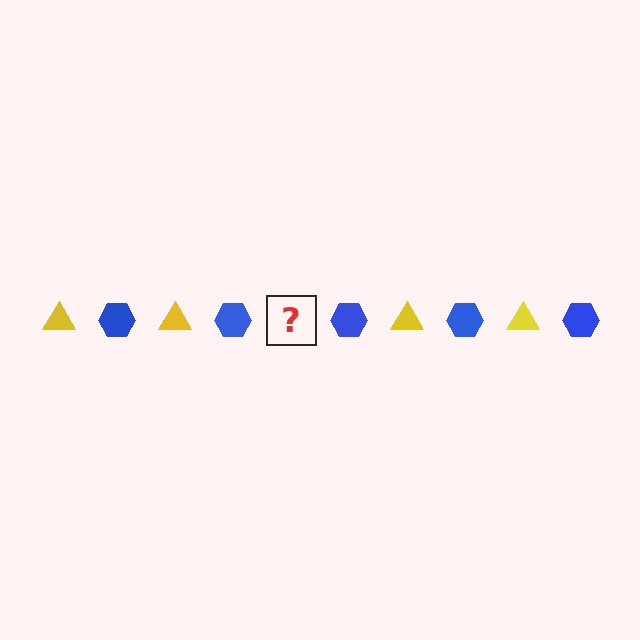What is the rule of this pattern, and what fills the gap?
The rule is that the pattern alternates between yellow triangle and blue hexagon. The gap should be filled with a yellow triangle.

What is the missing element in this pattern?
The missing element is a yellow triangle.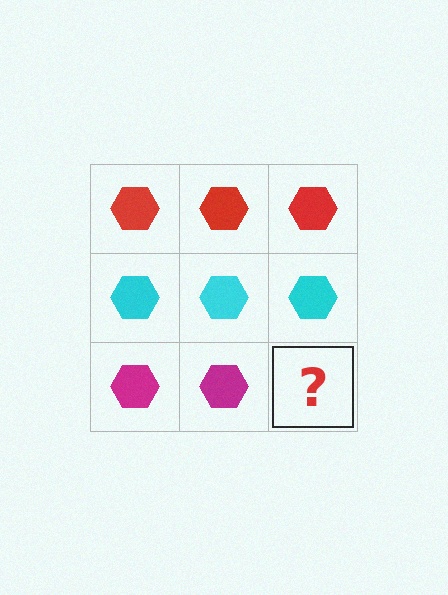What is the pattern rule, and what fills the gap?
The rule is that each row has a consistent color. The gap should be filled with a magenta hexagon.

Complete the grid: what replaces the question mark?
The question mark should be replaced with a magenta hexagon.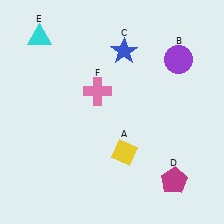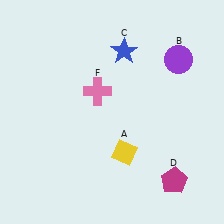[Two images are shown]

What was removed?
The cyan triangle (E) was removed in Image 2.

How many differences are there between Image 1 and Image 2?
There is 1 difference between the two images.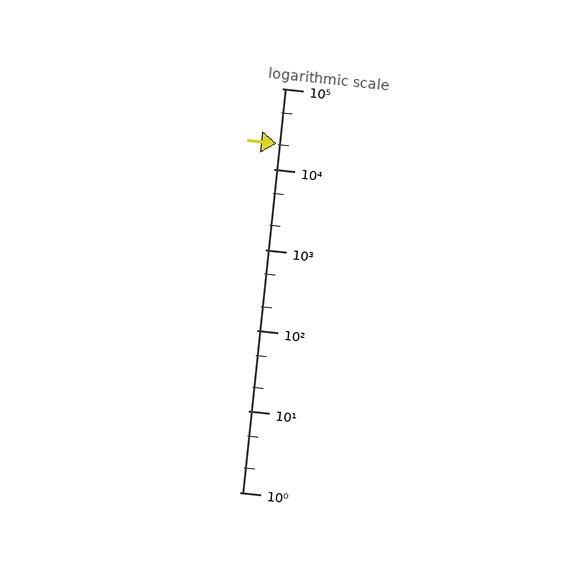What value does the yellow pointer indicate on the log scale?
The pointer indicates approximately 21000.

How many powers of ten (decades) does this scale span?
The scale spans 5 decades, from 1 to 100000.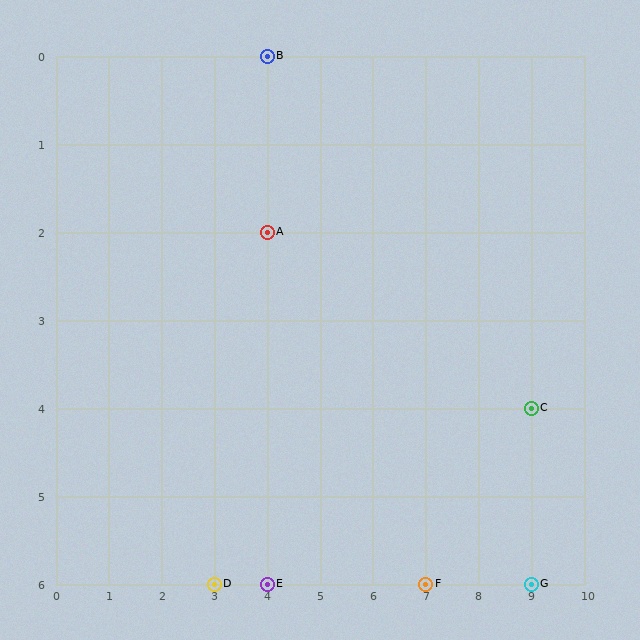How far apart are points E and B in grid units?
Points E and B are 6 rows apart.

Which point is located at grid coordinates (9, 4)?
Point C is at (9, 4).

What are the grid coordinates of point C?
Point C is at grid coordinates (9, 4).